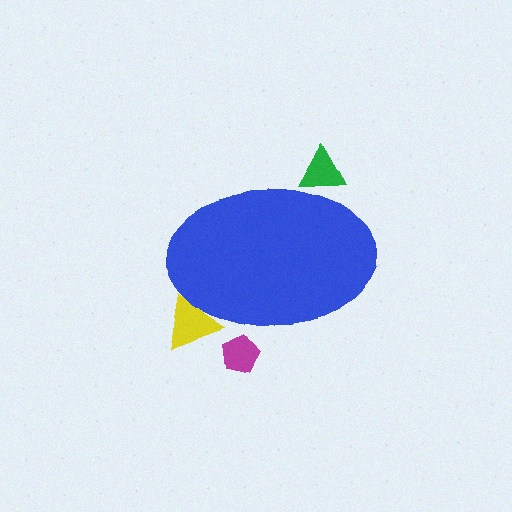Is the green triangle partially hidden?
Yes, the green triangle is partially hidden behind the blue ellipse.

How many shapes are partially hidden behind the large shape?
3 shapes are partially hidden.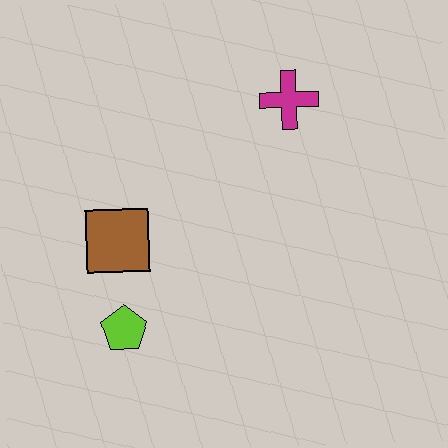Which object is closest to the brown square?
The lime pentagon is closest to the brown square.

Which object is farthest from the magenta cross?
The lime pentagon is farthest from the magenta cross.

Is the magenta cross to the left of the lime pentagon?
No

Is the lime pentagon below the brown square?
Yes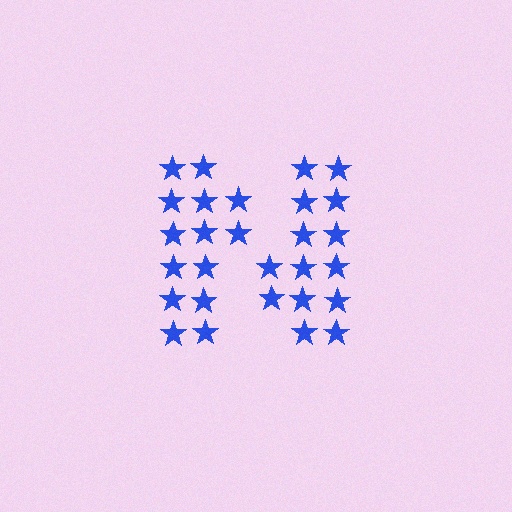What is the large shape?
The large shape is the letter N.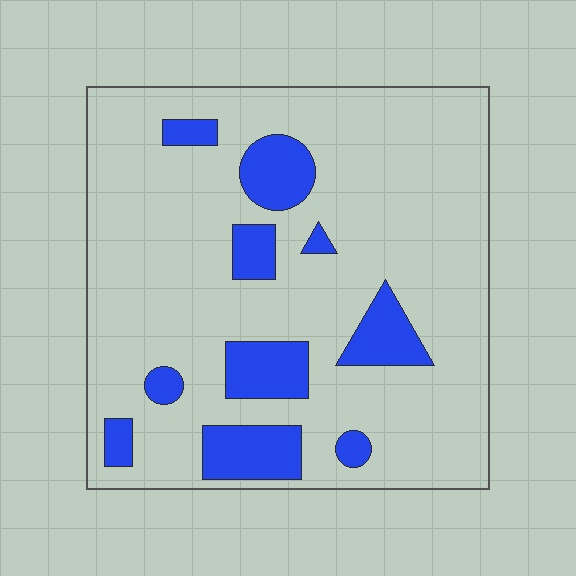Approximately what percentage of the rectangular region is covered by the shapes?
Approximately 15%.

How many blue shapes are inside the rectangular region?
10.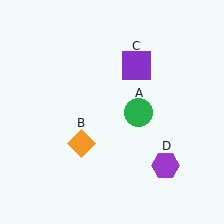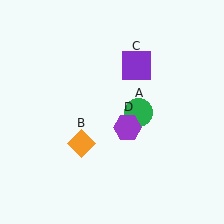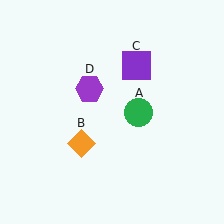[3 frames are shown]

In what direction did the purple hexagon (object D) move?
The purple hexagon (object D) moved up and to the left.